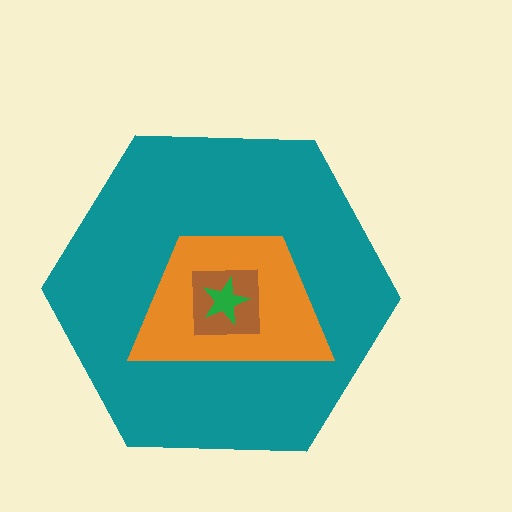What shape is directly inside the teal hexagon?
The orange trapezoid.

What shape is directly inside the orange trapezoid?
The brown square.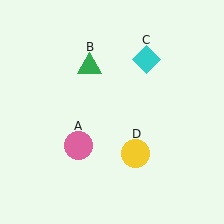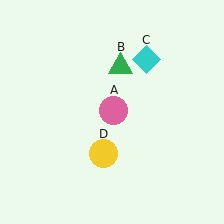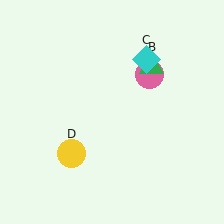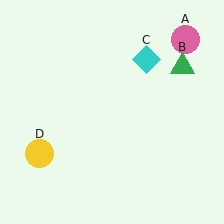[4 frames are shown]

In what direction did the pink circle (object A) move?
The pink circle (object A) moved up and to the right.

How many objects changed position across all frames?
3 objects changed position: pink circle (object A), green triangle (object B), yellow circle (object D).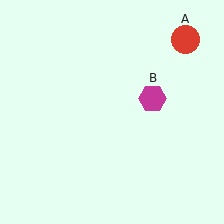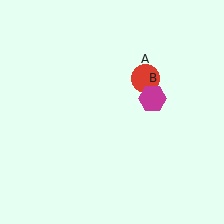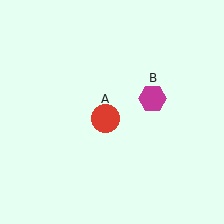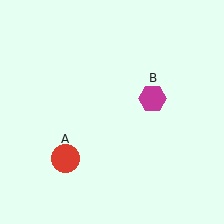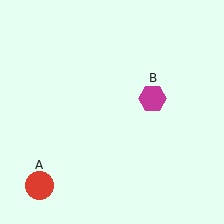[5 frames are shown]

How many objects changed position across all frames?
1 object changed position: red circle (object A).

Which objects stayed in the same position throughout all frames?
Magenta hexagon (object B) remained stationary.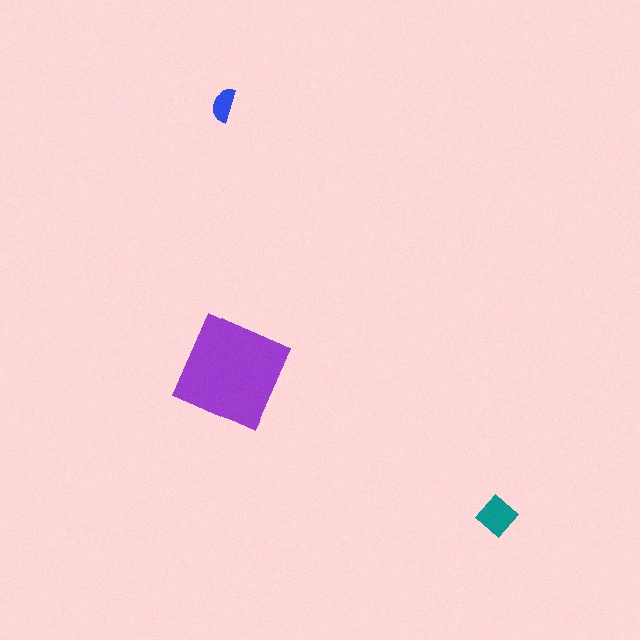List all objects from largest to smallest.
The purple square, the teal diamond, the blue semicircle.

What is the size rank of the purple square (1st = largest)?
1st.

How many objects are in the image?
There are 3 objects in the image.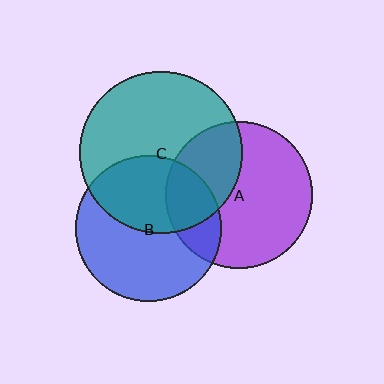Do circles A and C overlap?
Yes.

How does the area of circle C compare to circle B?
Approximately 1.2 times.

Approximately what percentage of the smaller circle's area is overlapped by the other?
Approximately 35%.